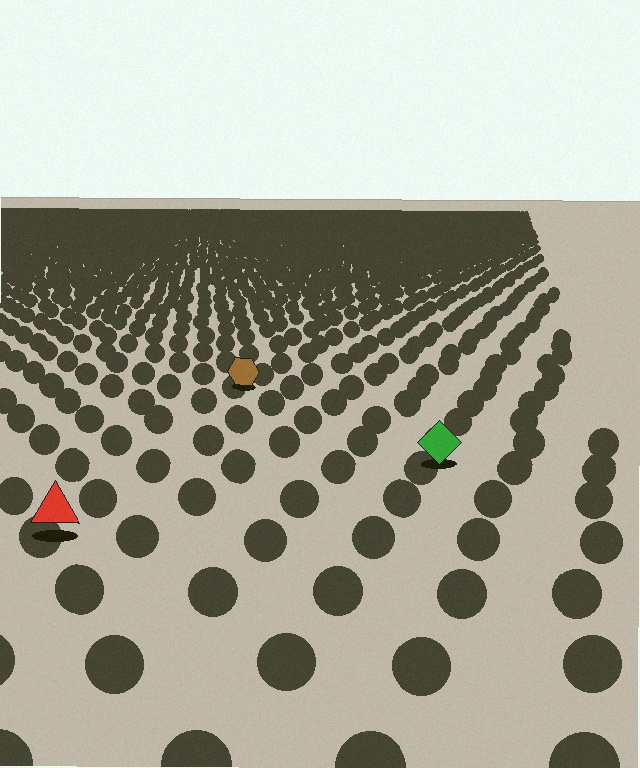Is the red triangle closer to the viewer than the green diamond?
Yes. The red triangle is closer — you can tell from the texture gradient: the ground texture is coarser near it.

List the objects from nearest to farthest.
From nearest to farthest: the red triangle, the green diamond, the brown hexagon.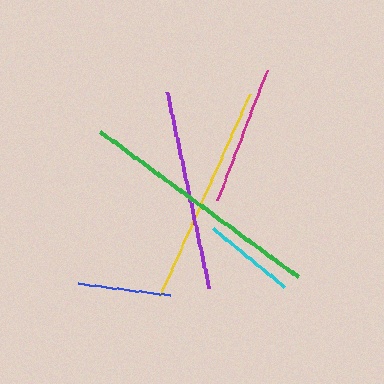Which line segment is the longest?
The green line is the longest at approximately 245 pixels.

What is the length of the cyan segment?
The cyan segment is approximately 92 pixels long.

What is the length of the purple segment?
The purple segment is approximately 201 pixels long.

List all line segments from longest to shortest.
From longest to shortest: green, yellow, purple, magenta, blue, cyan.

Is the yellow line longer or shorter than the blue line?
The yellow line is longer than the blue line.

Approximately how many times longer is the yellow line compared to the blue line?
The yellow line is approximately 2.4 times the length of the blue line.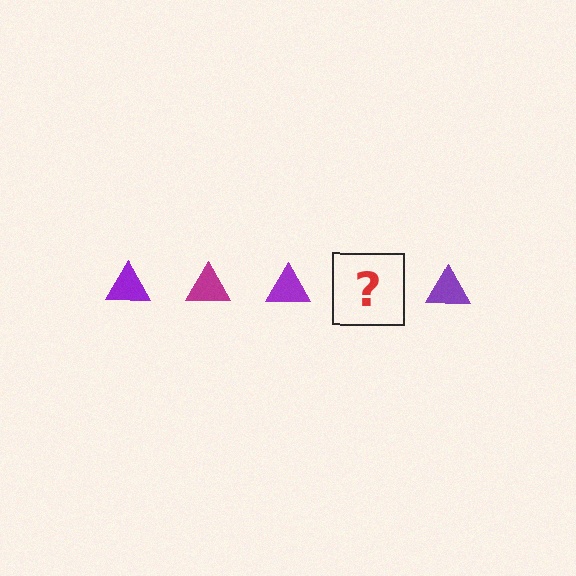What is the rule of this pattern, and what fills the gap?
The rule is that the pattern cycles through purple, magenta triangles. The gap should be filled with a magenta triangle.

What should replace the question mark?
The question mark should be replaced with a magenta triangle.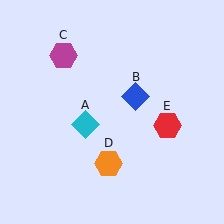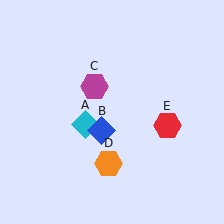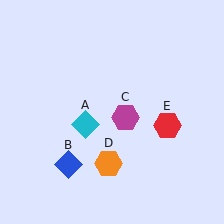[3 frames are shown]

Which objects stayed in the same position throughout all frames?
Cyan diamond (object A) and orange hexagon (object D) and red hexagon (object E) remained stationary.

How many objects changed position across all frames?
2 objects changed position: blue diamond (object B), magenta hexagon (object C).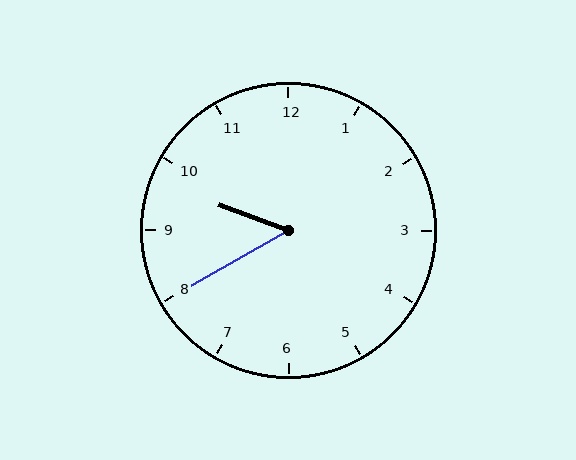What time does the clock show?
9:40.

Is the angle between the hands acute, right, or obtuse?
It is acute.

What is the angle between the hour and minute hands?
Approximately 50 degrees.